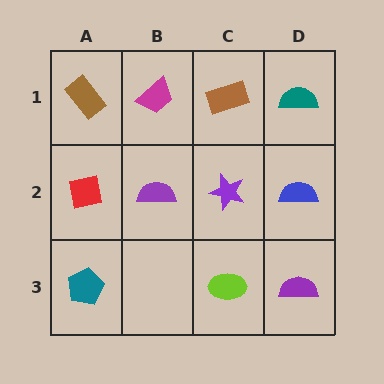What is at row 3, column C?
A lime ellipse.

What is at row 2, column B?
A purple semicircle.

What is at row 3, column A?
A teal pentagon.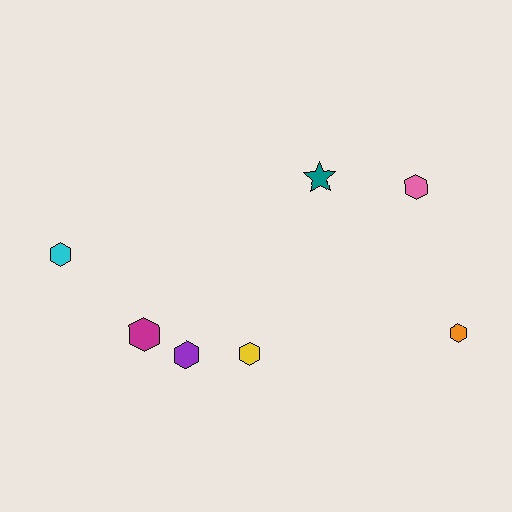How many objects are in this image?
There are 7 objects.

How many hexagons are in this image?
There are 6 hexagons.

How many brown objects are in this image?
There are no brown objects.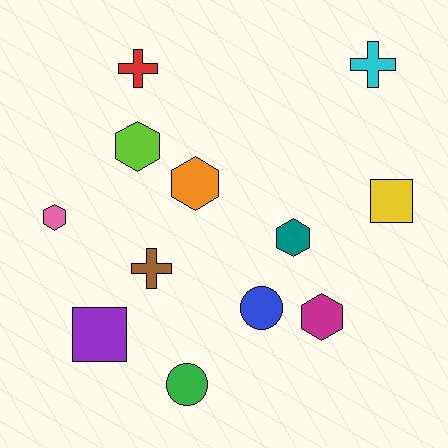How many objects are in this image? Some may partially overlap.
There are 12 objects.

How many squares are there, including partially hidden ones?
There are 2 squares.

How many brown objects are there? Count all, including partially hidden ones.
There is 1 brown object.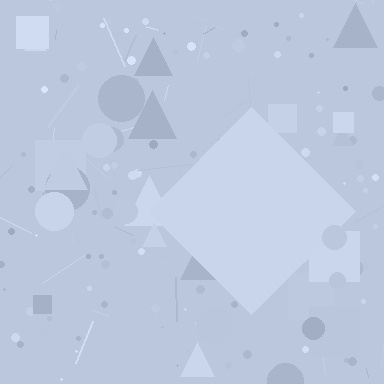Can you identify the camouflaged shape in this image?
The camouflaged shape is a diamond.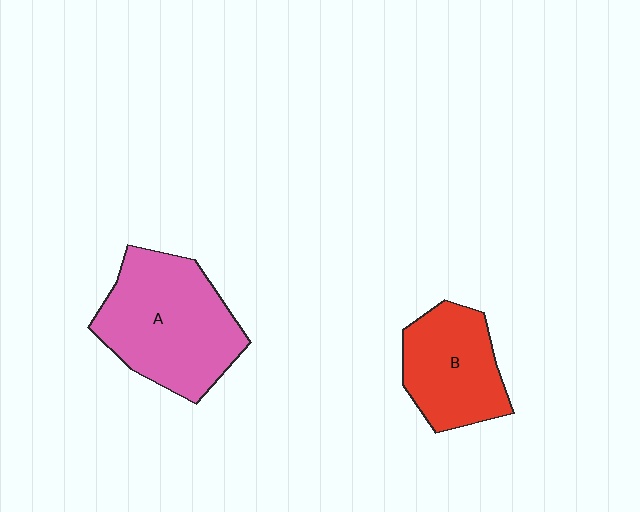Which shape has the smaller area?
Shape B (red).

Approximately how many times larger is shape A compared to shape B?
Approximately 1.5 times.